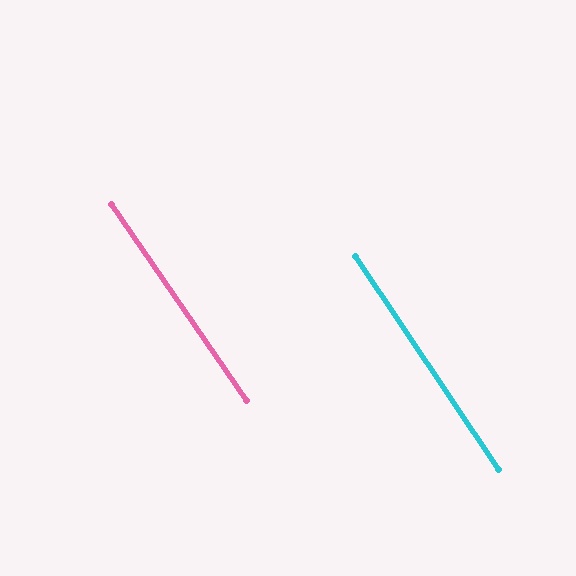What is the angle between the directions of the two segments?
Approximately 1 degree.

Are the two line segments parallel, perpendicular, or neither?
Parallel — their directions differ by only 0.9°.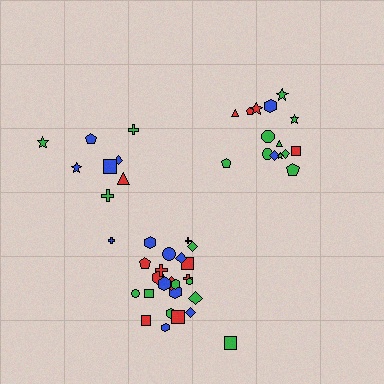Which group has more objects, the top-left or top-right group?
The top-right group.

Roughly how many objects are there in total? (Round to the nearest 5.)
Roughly 50 objects in total.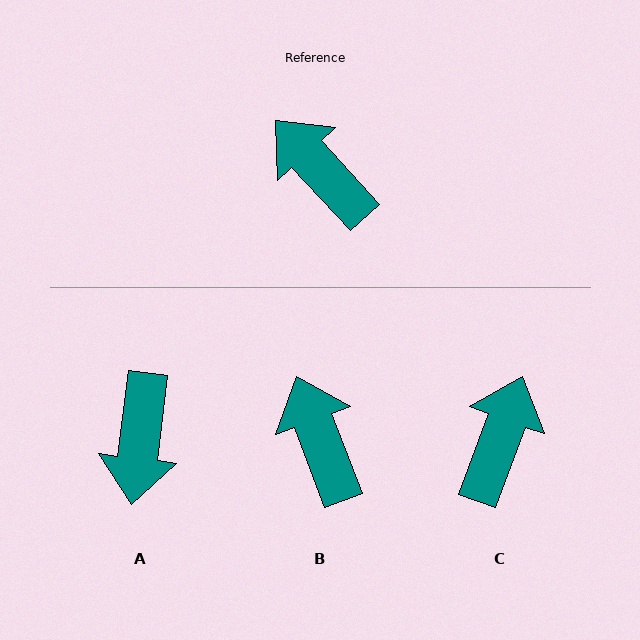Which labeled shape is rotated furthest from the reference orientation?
A, about 130 degrees away.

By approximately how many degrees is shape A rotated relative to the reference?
Approximately 130 degrees counter-clockwise.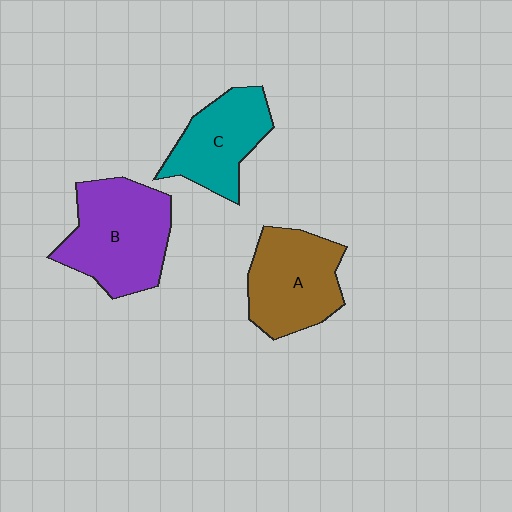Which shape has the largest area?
Shape B (purple).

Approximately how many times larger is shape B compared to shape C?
Approximately 1.4 times.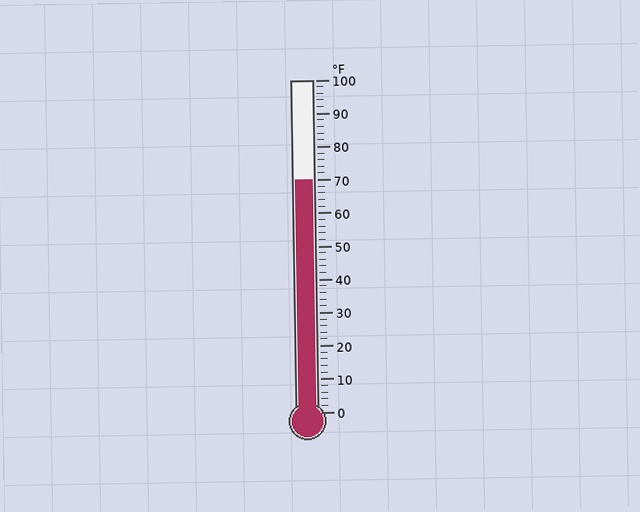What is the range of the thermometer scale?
The thermometer scale ranges from 0°F to 100°F.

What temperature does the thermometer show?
The thermometer shows approximately 70°F.